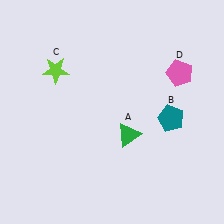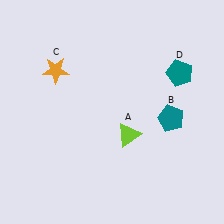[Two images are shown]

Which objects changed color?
A changed from green to lime. C changed from lime to orange. D changed from pink to teal.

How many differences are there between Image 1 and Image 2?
There are 3 differences between the two images.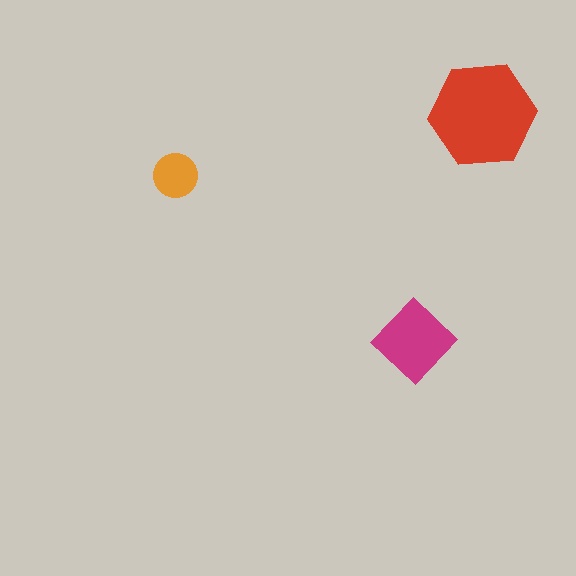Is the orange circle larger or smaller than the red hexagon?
Smaller.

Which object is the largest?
The red hexagon.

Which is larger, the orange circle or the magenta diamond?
The magenta diamond.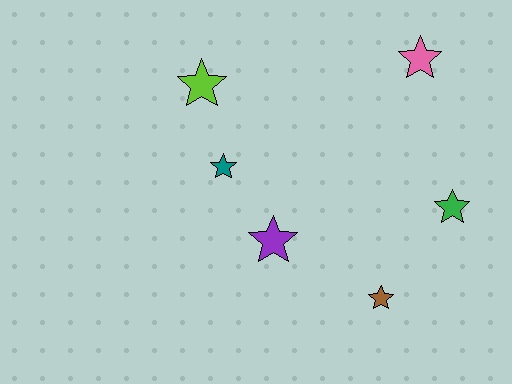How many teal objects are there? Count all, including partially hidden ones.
There is 1 teal object.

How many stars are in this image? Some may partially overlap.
There are 6 stars.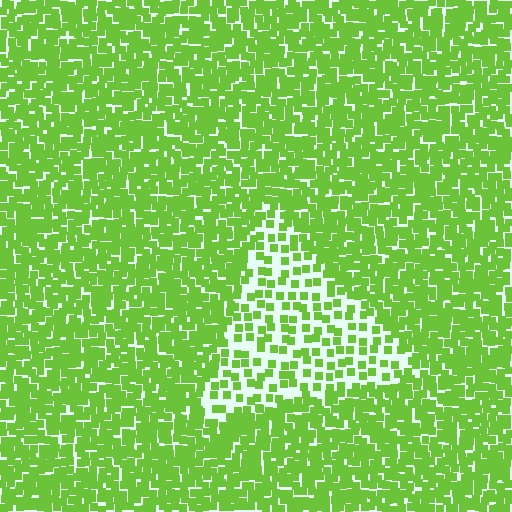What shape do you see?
I see a triangle.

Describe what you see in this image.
The image contains small lime elements arranged at two different densities. A triangle-shaped region is visible where the elements are less densely packed than the surrounding area.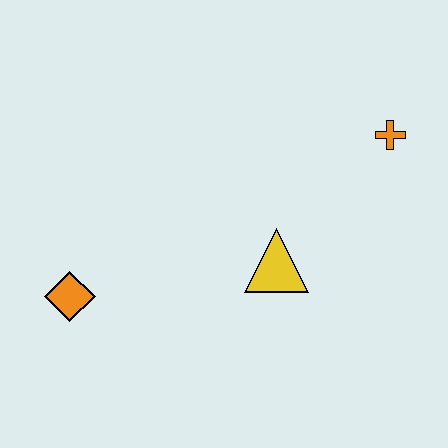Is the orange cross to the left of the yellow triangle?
No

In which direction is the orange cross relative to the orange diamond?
The orange cross is to the right of the orange diamond.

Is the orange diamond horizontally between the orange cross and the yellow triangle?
No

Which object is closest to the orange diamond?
The yellow triangle is closest to the orange diamond.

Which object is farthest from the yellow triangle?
The orange diamond is farthest from the yellow triangle.